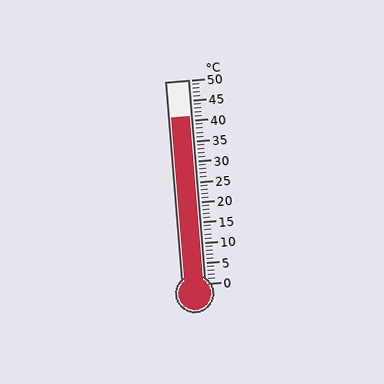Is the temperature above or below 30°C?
The temperature is above 30°C.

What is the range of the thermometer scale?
The thermometer scale ranges from 0°C to 50°C.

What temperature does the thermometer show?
The thermometer shows approximately 41°C.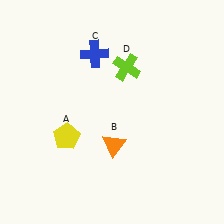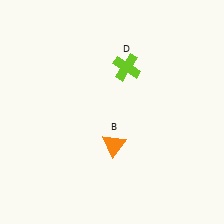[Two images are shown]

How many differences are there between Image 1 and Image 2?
There are 2 differences between the two images.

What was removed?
The blue cross (C), the yellow pentagon (A) were removed in Image 2.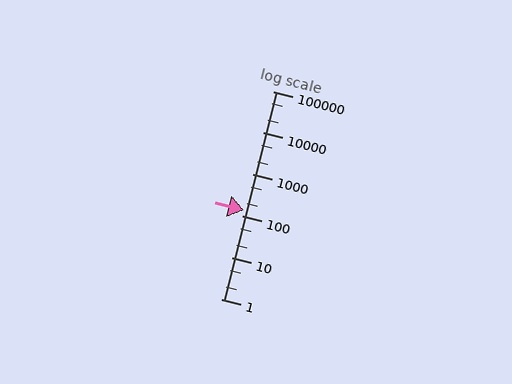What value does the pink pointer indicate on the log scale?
The pointer indicates approximately 140.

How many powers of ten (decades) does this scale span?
The scale spans 5 decades, from 1 to 100000.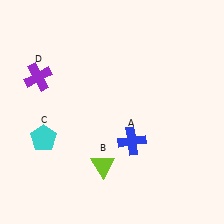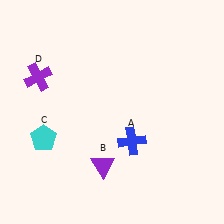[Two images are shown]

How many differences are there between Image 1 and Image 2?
There is 1 difference between the two images.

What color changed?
The triangle (B) changed from lime in Image 1 to purple in Image 2.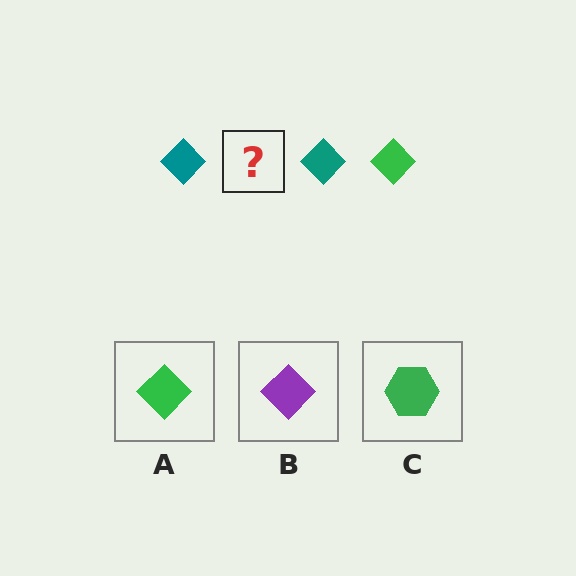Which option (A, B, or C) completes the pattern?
A.